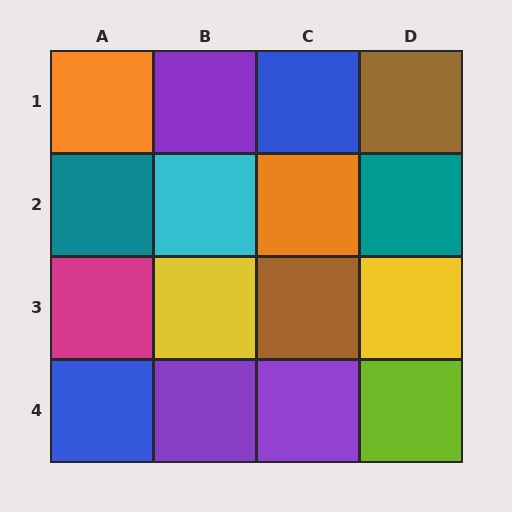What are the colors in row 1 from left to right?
Orange, purple, blue, brown.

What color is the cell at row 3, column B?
Yellow.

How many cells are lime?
1 cell is lime.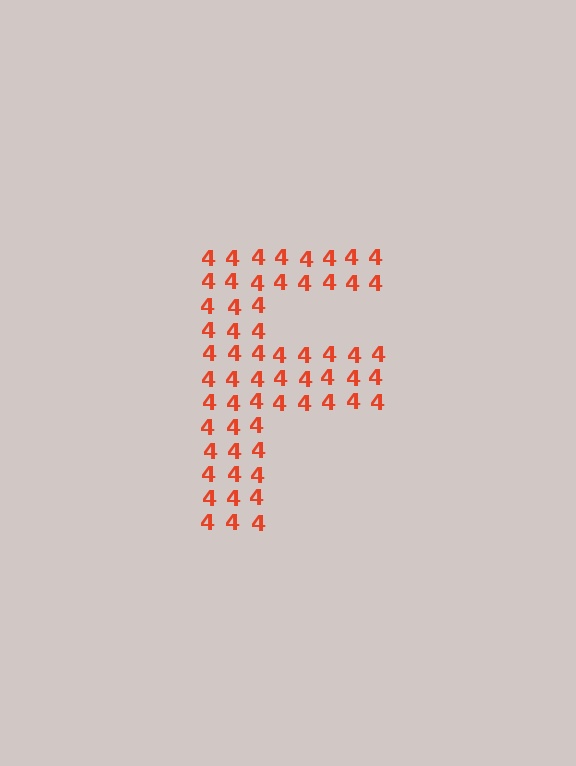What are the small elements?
The small elements are digit 4's.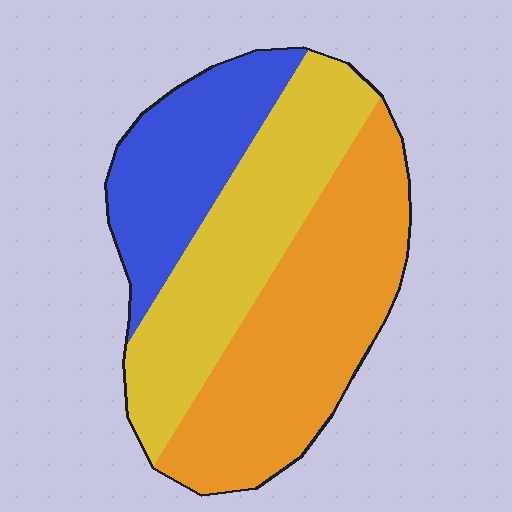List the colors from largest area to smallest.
From largest to smallest: orange, yellow, blue.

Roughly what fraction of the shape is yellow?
Yellow covers 34% of the shape.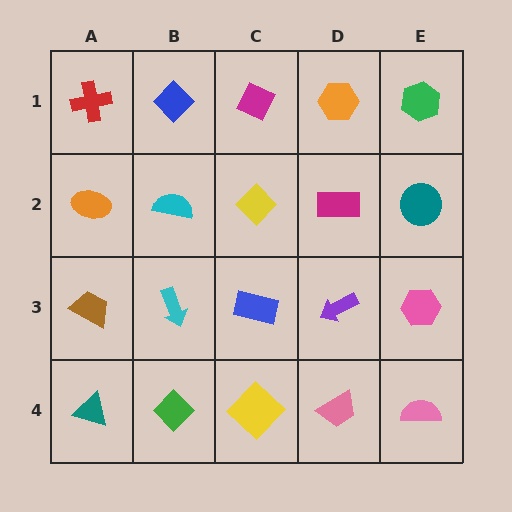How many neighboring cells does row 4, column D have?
3.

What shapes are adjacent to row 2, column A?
A red cross (row 1, column A), a brown trapezoid (row 3, column A), a cyan semicircle (row 2, column B).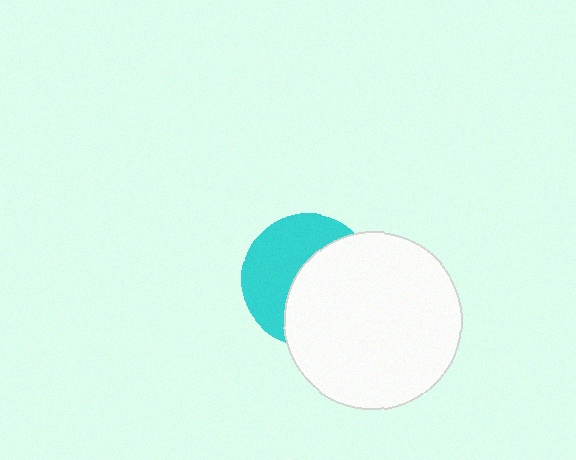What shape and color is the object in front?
The object in front is a white circle.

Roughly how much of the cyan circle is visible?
About half of it is visible (roughly 47%).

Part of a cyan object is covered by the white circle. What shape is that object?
It is a circle.